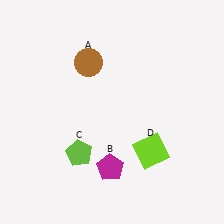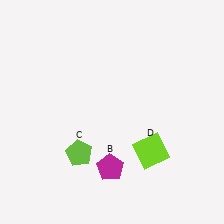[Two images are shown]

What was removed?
The brown circle (A) was removed in Image 2.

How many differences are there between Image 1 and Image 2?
There is 1 difference between the two images.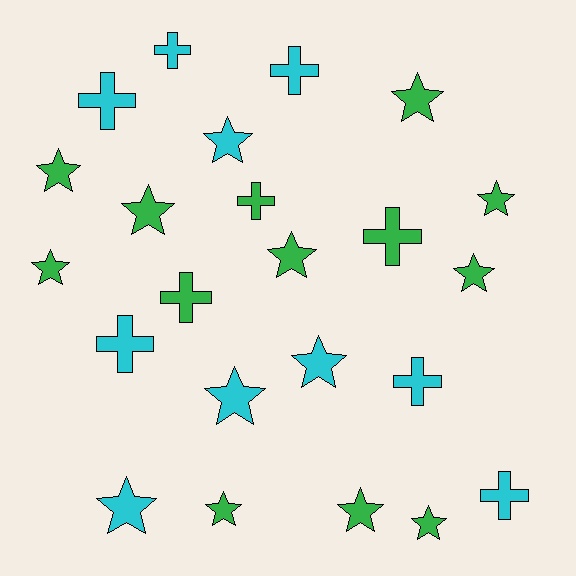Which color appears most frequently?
Green, with 13 objects.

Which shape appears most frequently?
Star, with 14 objects.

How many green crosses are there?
There are 3 green crosses.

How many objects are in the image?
There are 23 objects.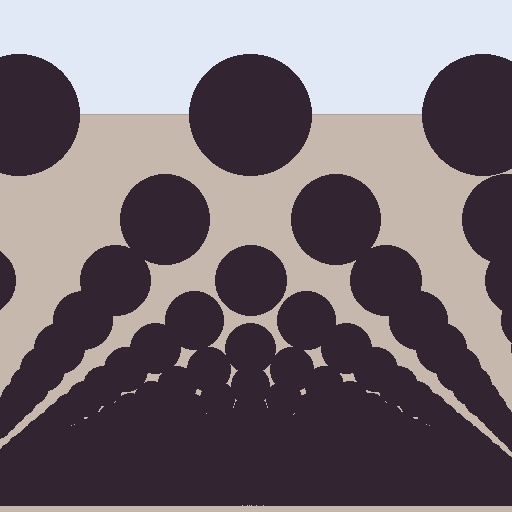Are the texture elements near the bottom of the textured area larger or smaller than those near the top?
Smaller. The gradient is inverted — elements near the bottom are smaller and denser.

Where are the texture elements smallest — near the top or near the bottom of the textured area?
Near the bottom.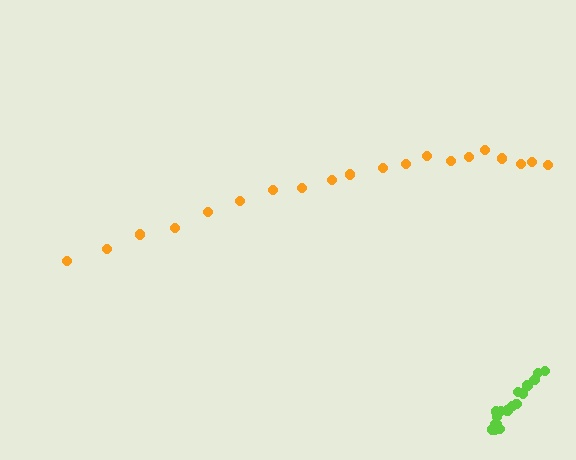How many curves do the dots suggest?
There are 2 distinct paths.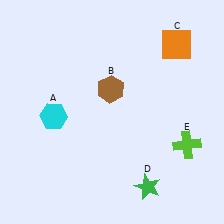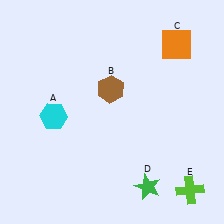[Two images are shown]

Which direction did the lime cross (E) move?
The lime cross (E) moved down.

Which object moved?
The lime cross (E) moved down.